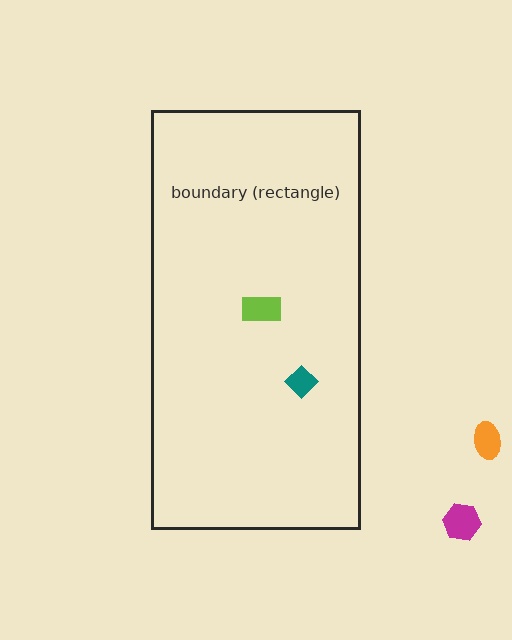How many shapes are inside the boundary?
2 inside, 2 outside.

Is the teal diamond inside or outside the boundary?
Inside.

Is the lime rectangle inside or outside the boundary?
Inside.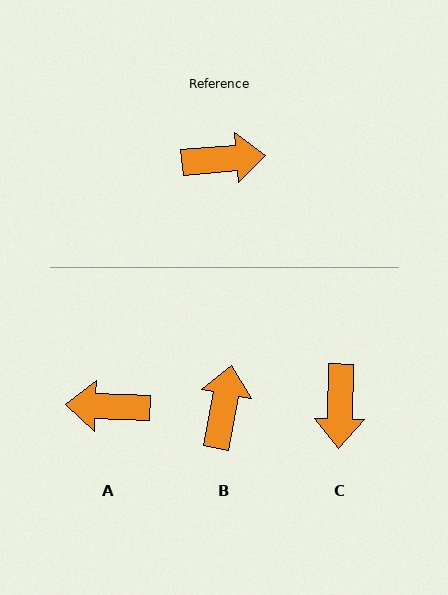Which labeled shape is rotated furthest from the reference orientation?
A, about 173 degrees away.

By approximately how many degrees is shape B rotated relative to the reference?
Approximately 74 degrees counter-clockwise.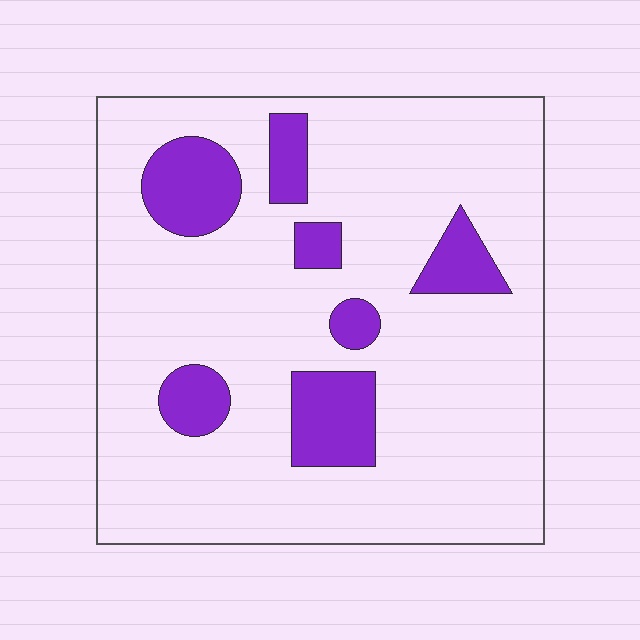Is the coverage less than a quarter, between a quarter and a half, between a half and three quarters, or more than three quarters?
Less than a quarter.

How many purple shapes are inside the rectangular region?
7.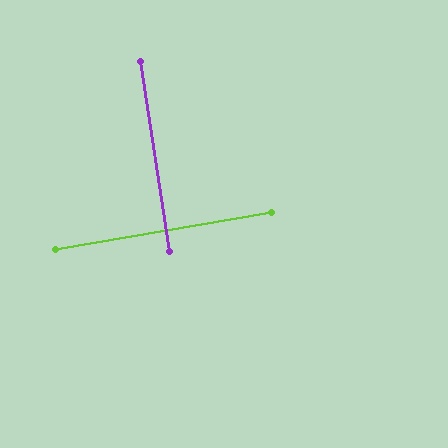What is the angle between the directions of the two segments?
Approximately 89 degrees.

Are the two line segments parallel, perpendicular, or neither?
Perpendicular — they meet at approximately 89°.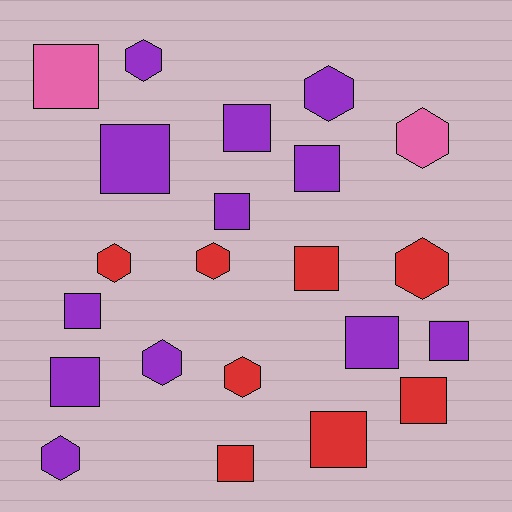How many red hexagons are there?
There are 4 red hexagons.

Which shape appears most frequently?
Square, with 13 objects.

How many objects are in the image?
There are 22 objects.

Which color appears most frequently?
Purple, with 12 objects.